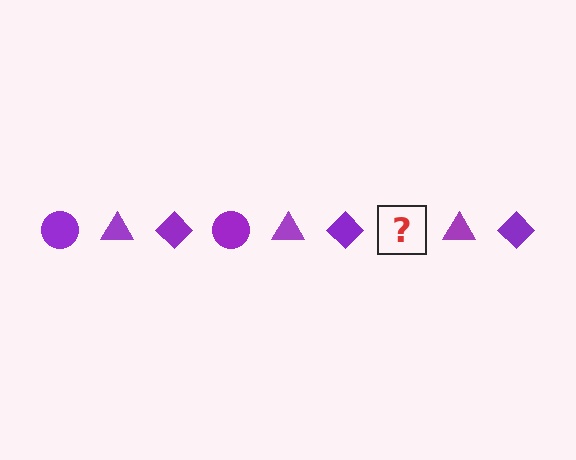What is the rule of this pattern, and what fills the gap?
The rule is that the pattern cycles through circle, triangle, diamond shapes in purple. The gap should be filled with a purple circle.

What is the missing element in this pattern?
The missing element is a purple circle.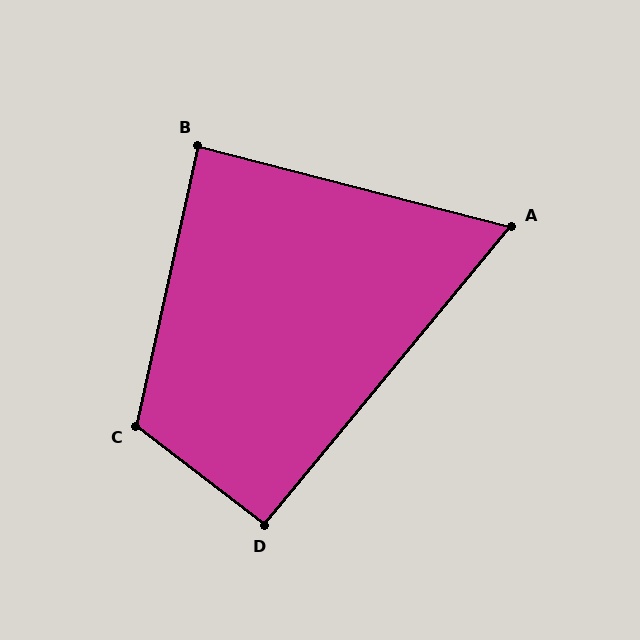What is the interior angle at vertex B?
Approximately 88 degrees (approximately right).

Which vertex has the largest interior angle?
C, at approximately 115 degrees.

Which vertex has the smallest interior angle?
A, at approximately 65 degrees.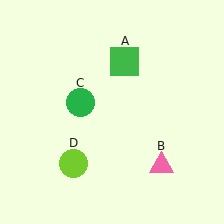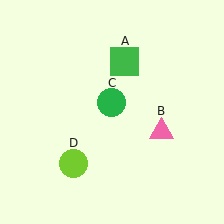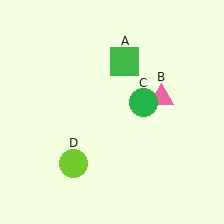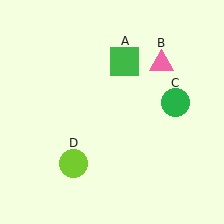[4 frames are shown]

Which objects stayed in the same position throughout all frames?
Green square (object A) and lime circle (object D) remained stationary.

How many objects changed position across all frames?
2 objects changed position: pink triangle (object B), green circle (object C).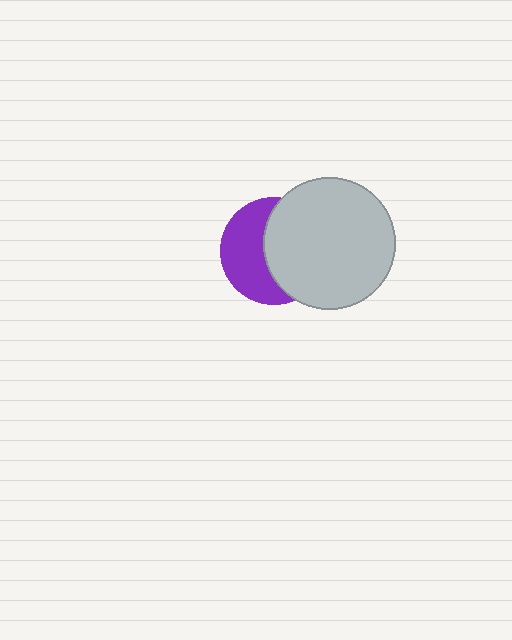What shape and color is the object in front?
The object in front is a light gray circle.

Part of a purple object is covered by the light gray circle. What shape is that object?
It is a circle.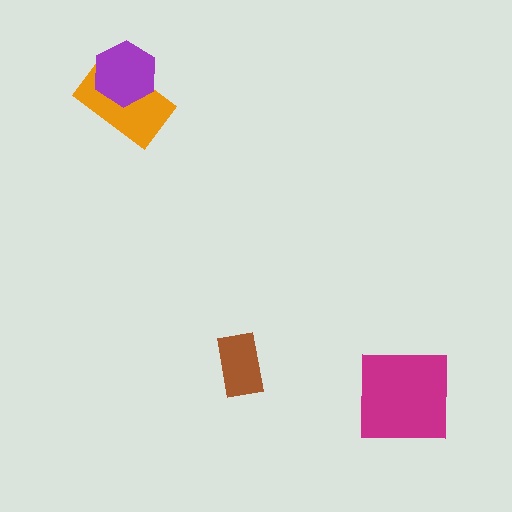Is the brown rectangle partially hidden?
No, no other shape covers it.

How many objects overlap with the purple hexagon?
1 object overlaps with the purple hexagon.